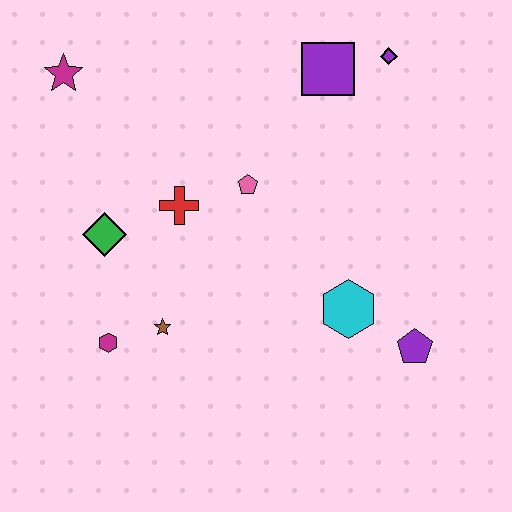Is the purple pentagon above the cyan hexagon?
No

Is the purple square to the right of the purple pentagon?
No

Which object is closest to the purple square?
The purple diamond is closest to the purple square.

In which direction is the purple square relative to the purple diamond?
The purple square is to the left of the purple diamond.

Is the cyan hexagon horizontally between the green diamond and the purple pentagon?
Yes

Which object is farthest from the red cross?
The purple pentagon is farthest from the red cross.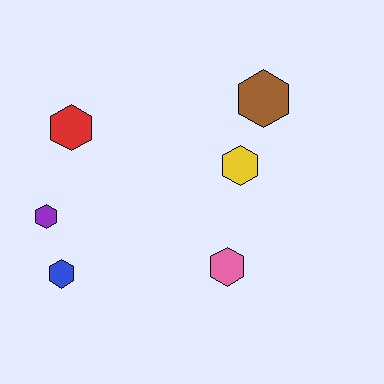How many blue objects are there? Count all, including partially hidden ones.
There is 1 blue object.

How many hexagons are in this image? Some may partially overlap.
There are 6 hexagons.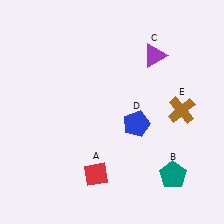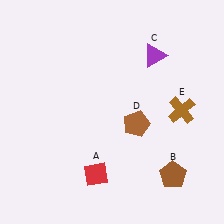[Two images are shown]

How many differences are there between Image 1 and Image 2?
There are 2 differences between the two images.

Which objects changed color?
B changed from teal to brown. D changed from blue to brown.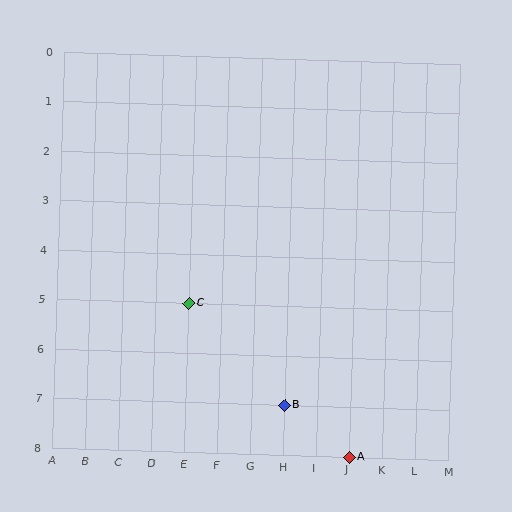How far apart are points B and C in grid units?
Points B and C are 3 columns and 2 rows apart (about 3.6 grid units diagonally).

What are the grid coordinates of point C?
Point C is at grid coordinates (E, 5).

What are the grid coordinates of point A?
Point A is at grid coordinates (J, 8).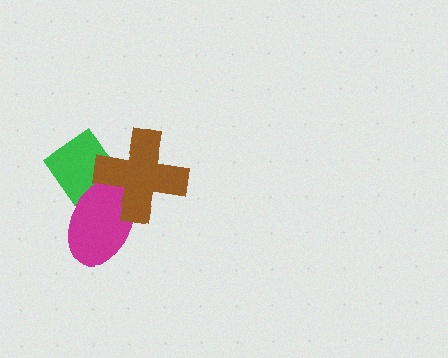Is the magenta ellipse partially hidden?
Yes, it is partially covered by another shape.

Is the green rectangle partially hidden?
Yes, it is partially covered by another shape.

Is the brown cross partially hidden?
No, no other shape covers it.